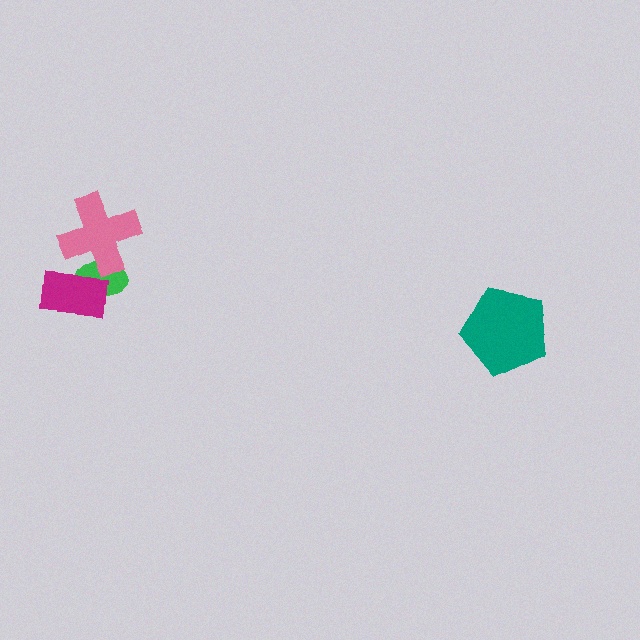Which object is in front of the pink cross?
The magenta rectangle is in front of the pink cross.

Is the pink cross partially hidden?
Yes, it is partially covered by another shape.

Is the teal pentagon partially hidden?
No, no other shape covers it.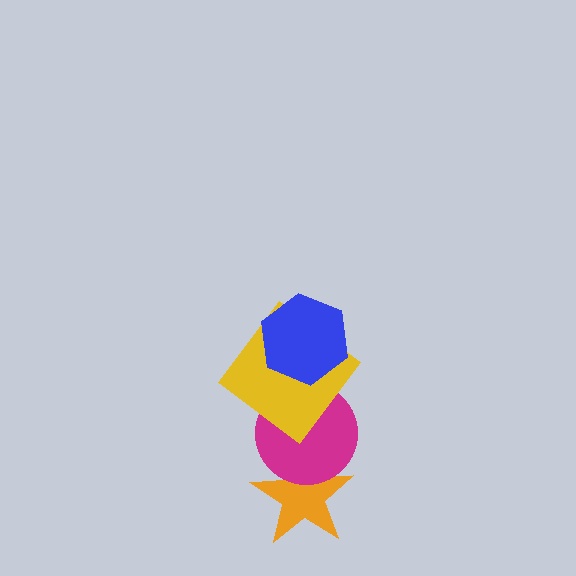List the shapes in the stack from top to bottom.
From top to bottom: the blue hexagon, the yellow diamond, the magenta circle, the orange star.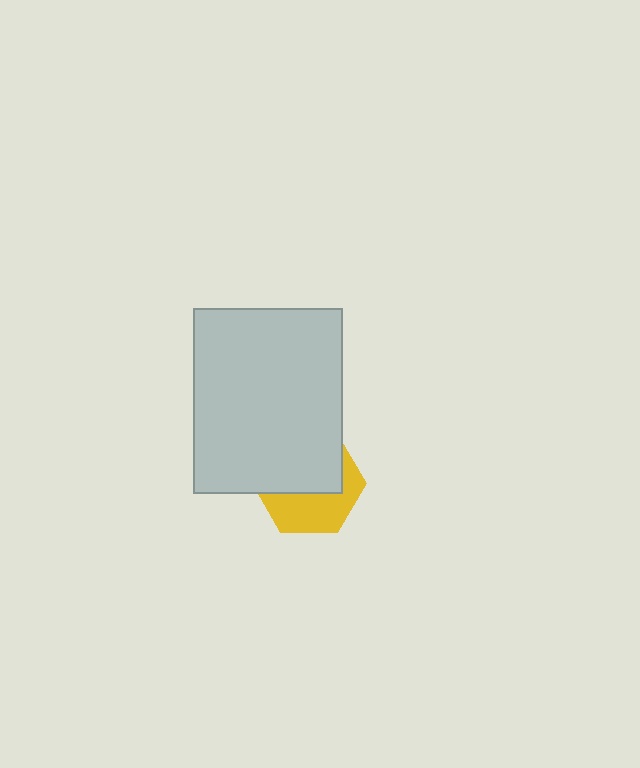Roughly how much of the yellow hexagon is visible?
About half of it is visible (roughly 45%).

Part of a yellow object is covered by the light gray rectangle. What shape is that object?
It is a hexagon.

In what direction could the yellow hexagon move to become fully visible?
The yellow hexagon could move down. That would shift it out from behind the light gray rectangle entirely.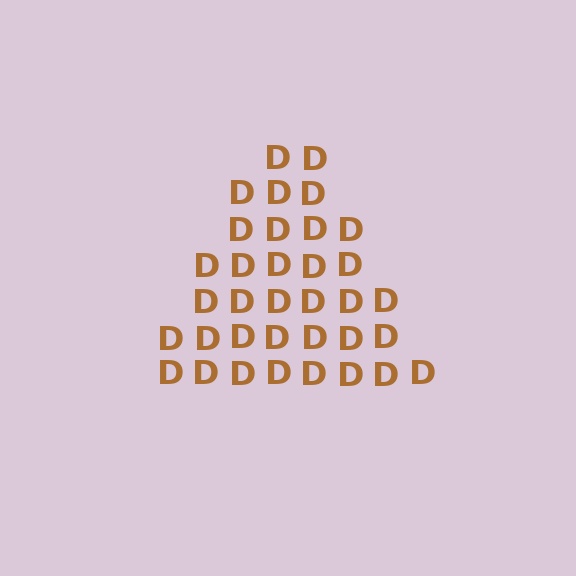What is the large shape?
The large shape is a triangle.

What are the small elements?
The small elements are letter D's.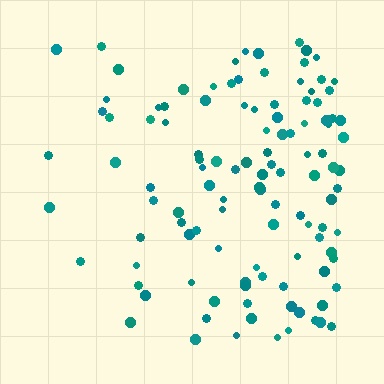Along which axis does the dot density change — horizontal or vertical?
Horizontal.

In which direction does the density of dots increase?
From left to right, with the right side densest.